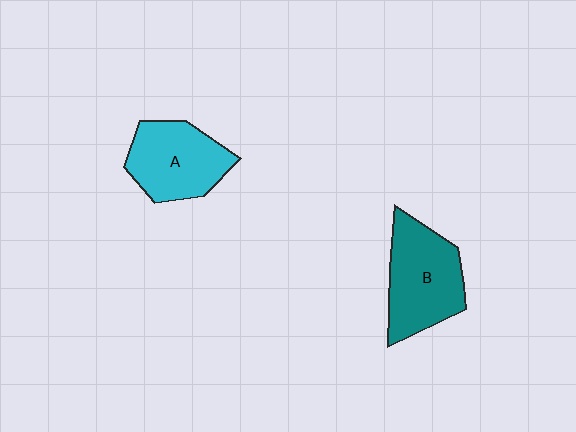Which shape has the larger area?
Shape B (teal).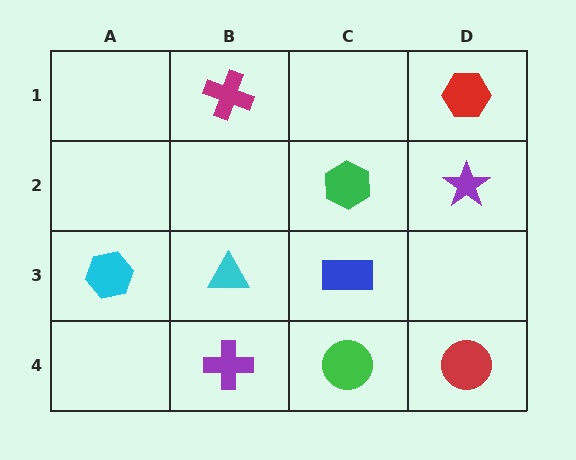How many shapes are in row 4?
3 shapes.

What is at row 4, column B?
A purple cross.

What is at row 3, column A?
A cyan hexagon.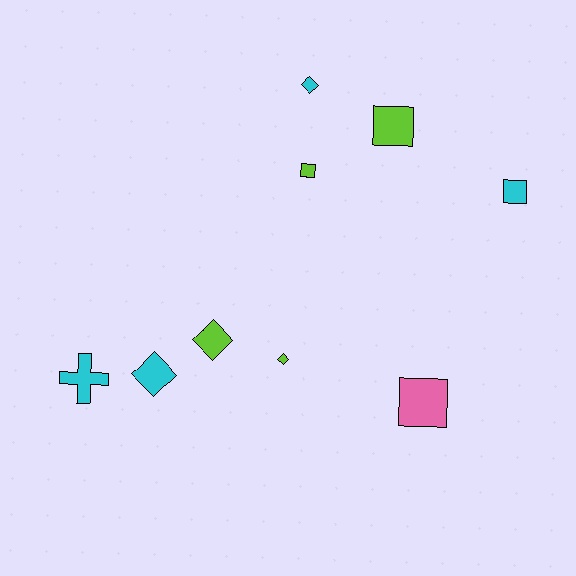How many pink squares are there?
There is 1 pink square.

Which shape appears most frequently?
Diamond, with 4 objects.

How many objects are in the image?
There are 9 objects.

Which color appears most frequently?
Lime, with 4 objects.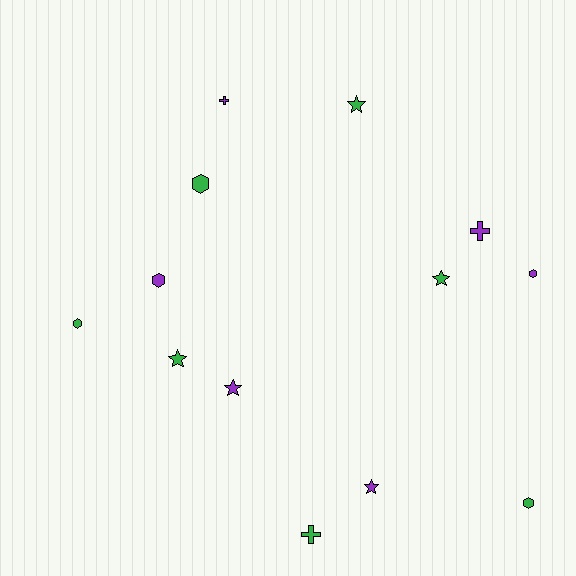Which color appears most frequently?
Green, with 7 objects.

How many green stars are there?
There are 3 green stars.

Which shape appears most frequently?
Star, with 5 objects.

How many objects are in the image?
There are 13 objects.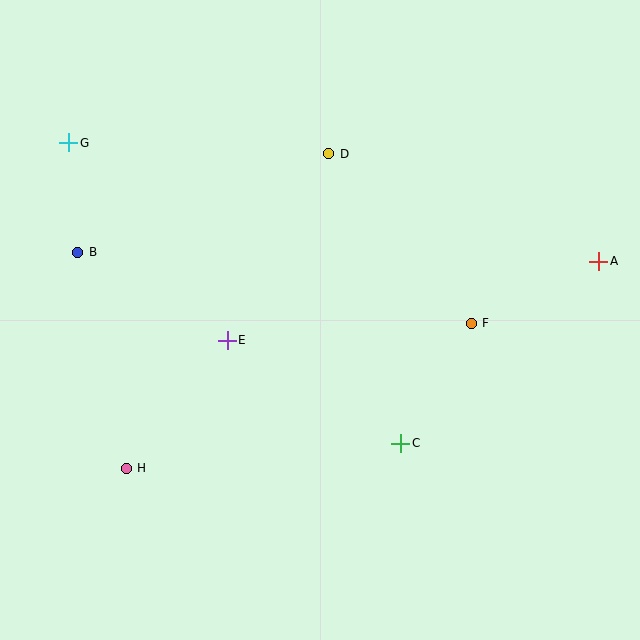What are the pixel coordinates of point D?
Point D is at (329, 154).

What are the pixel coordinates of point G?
Point G is at (69, 143).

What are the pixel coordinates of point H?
Point H is at (126, 468).